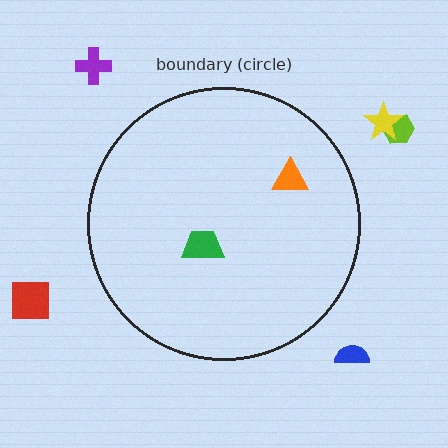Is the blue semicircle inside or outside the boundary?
Outside.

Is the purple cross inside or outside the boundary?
Outside.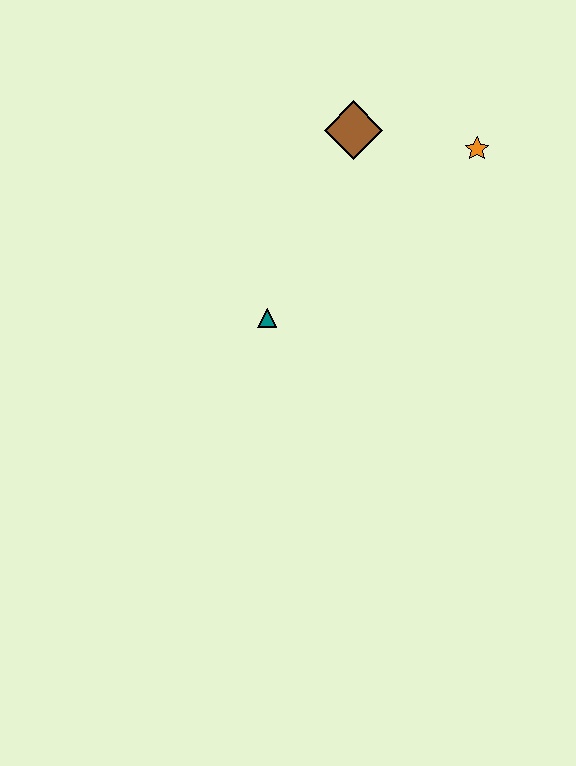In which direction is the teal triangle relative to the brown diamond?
The teal triangle is below the brown diamond.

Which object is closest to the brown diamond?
The orange star is closest to the brown diamond.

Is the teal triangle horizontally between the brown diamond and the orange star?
No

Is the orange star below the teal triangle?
No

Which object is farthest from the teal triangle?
The orange star is farthest from the teal triangle.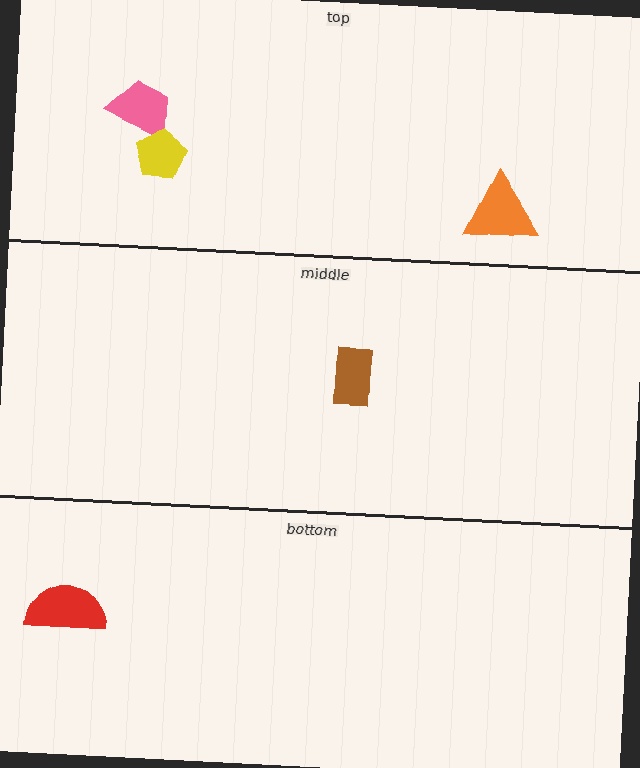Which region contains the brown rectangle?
The middle region.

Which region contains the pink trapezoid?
The top region.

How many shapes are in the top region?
3.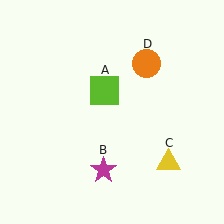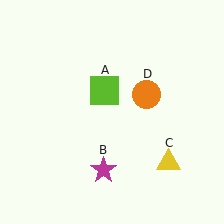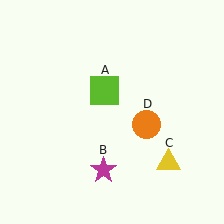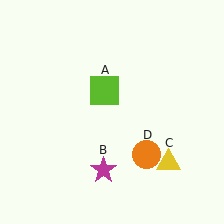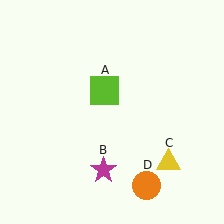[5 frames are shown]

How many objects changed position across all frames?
1 object changed position: orange circle (object D).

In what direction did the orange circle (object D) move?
The orange circle (object D) moved down.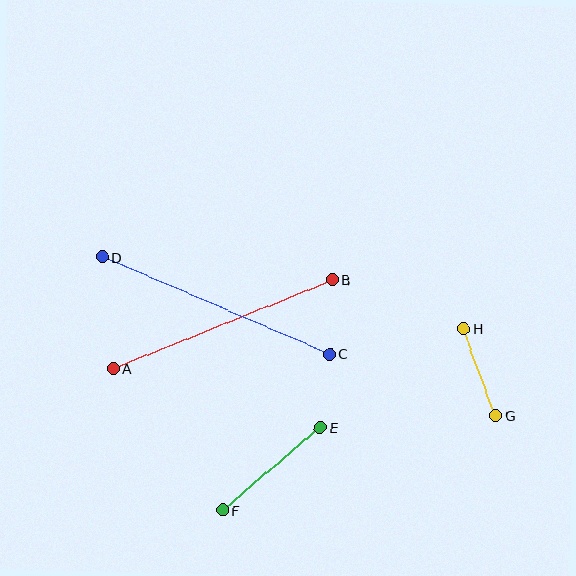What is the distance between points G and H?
The distance is approximately 92 pixels.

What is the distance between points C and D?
The distance is approximately 247 pixels.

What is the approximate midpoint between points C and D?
The midpoint is at approximately (216, 306) pixels.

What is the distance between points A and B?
The distance is approximately 237 pixels.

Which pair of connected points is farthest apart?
Points C and D are farthest apart.